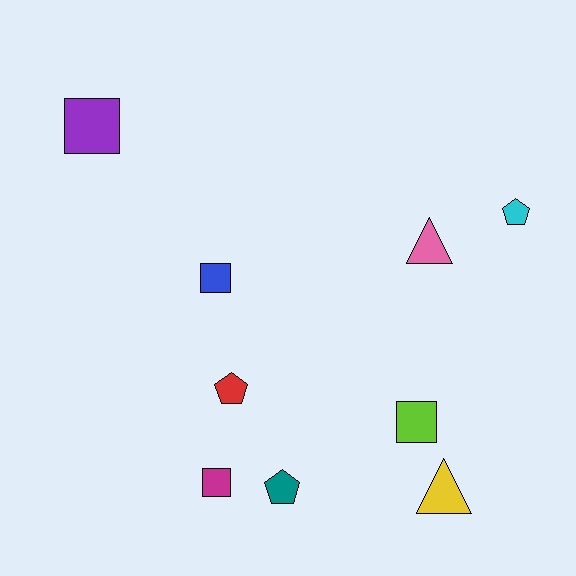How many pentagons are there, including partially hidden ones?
There are 3 pentagons.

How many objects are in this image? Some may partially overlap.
There are 9 objects.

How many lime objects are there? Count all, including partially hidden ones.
There is 1 lime object.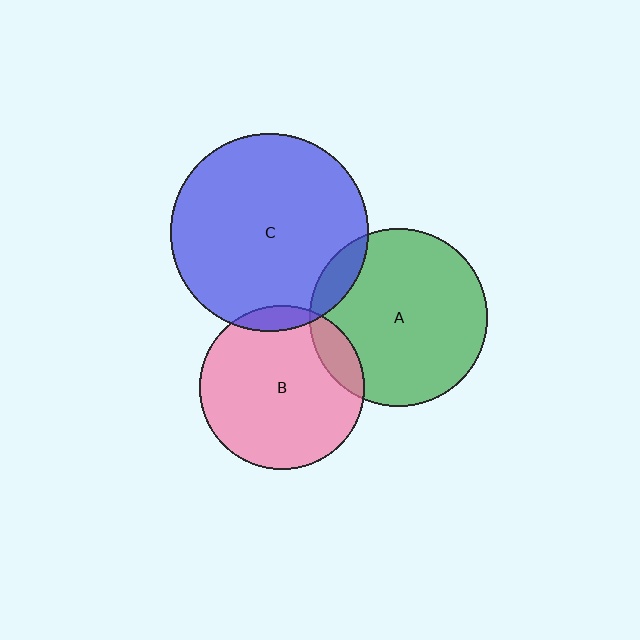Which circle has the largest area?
Circle C (blue).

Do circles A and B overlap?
Yes.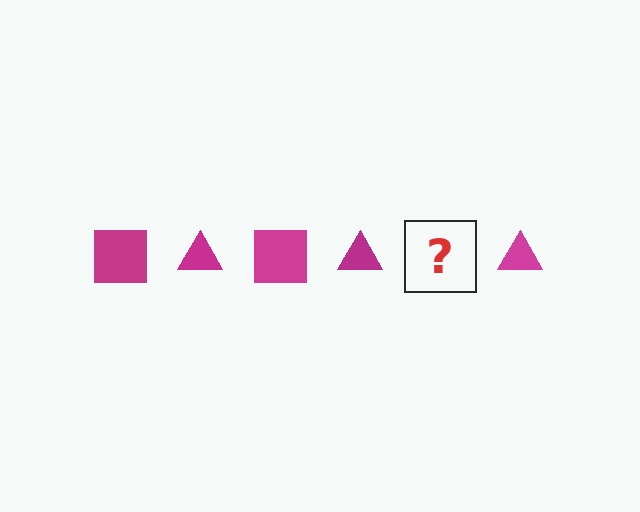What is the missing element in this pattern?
The missing element is a magenta square.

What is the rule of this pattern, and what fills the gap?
The rule is that the pattern cycles through square, triangle shapes in magenta. The gap should be filled with a magenta square.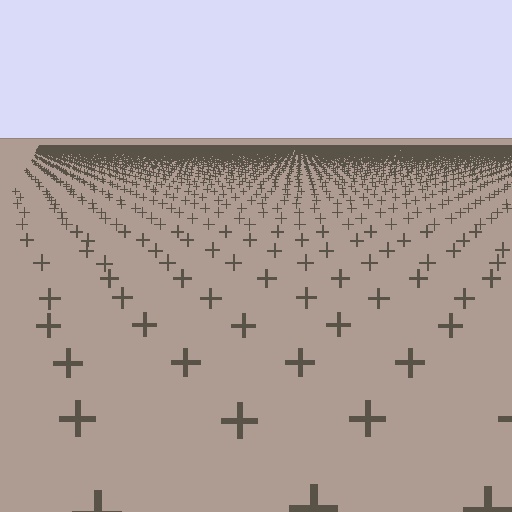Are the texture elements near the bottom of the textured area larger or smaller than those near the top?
Larger. Near the bottom, elements are closer to the viewer and appear at a bigger on-screen size.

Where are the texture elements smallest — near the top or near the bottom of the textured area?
Near the top.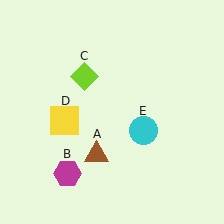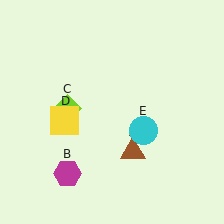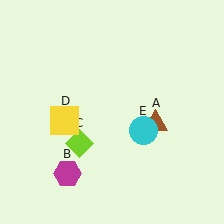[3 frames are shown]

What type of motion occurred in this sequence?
The brown triangle (object A), lime diamond (object C) rotated counterclockwise around the center of the scene.